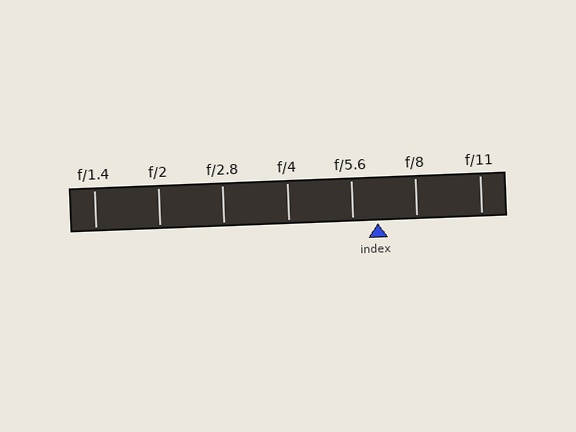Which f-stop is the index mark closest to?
The index mark is closest to f/5.6.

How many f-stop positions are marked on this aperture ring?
There are 7 f-stop positions marked.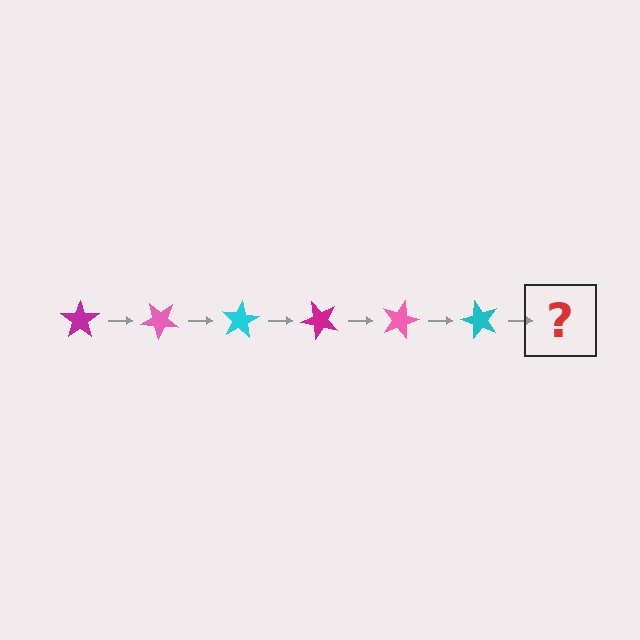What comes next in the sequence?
The next element should be a magenta star, rotated 240 degrees from the start.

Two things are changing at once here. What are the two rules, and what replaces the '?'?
The two rules are that it rotates 40 degrees each step and the color cycles through magenta, pink, and cyan. The '?' should be a magenta star, rotated 240 degrees from the start.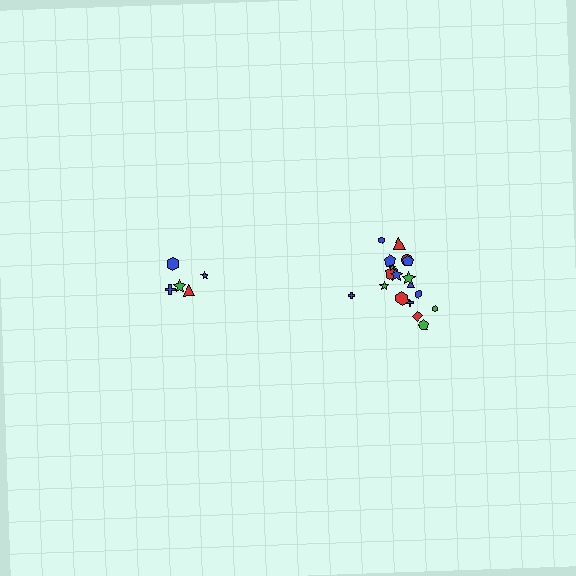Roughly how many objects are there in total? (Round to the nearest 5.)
Roughly 25 objects in total.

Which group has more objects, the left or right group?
The right group.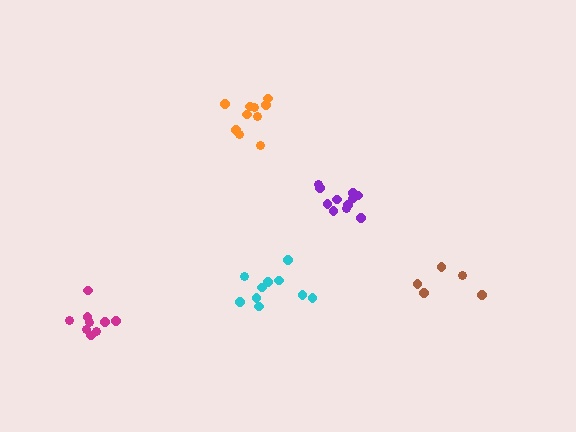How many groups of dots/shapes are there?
There are 5 groups.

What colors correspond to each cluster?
The clusters are colored: cyan, purple, brown, orange, magenta.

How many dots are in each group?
Group 1: 10 dots, Group 2: 11 dots, Group 3: 5 dots, Group 4: 10 dots, Group 5: 9 dots (45 total).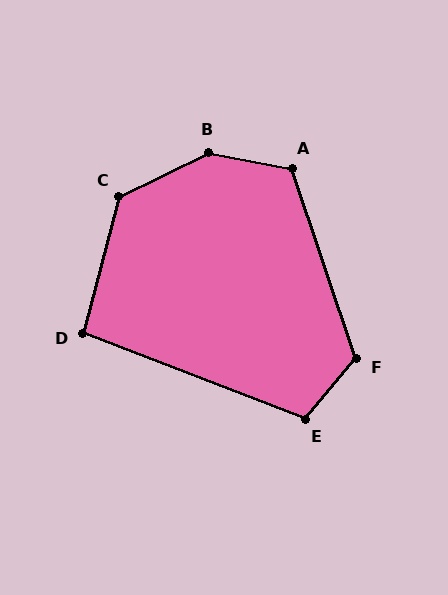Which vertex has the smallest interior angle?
D, at approximately 96 degrees.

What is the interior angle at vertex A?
Approximately 120 degrees (obtuse).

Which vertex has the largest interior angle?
B, at approximately 143 degrees.